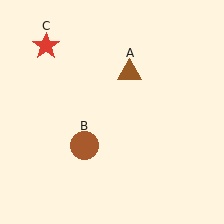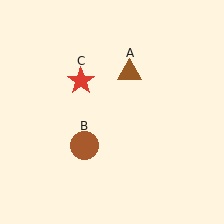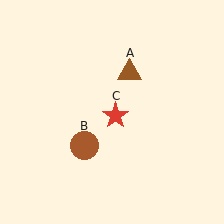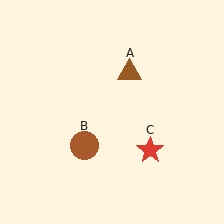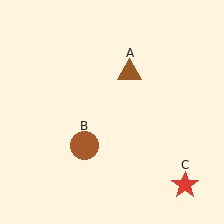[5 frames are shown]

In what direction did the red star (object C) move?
The red star (object C) moved down and to the right.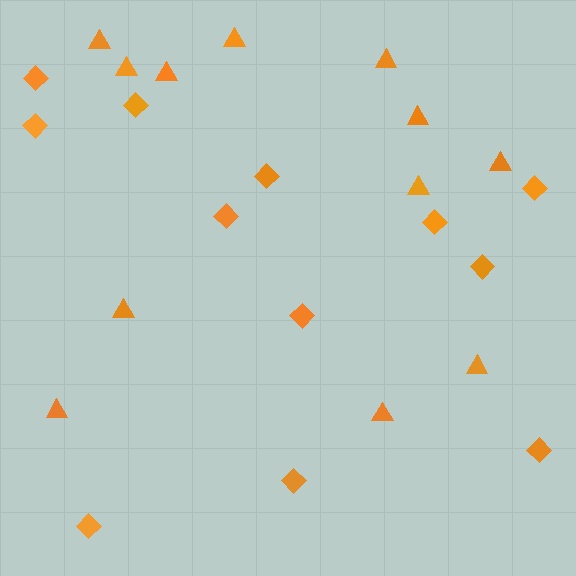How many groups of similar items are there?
There are 2 groups: one group of diamonds (12) and one group of triangles (12).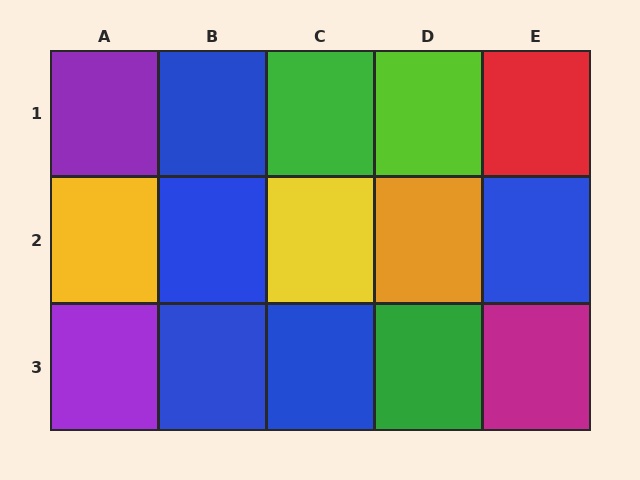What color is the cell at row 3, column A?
Purple.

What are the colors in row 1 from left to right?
Purple, blue, green, lime, red.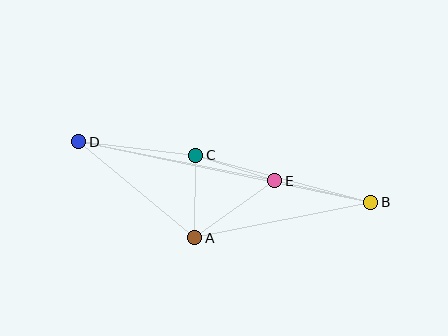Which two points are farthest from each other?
Points B and D are farthest from each other.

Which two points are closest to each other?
Points A and C are closest to each other.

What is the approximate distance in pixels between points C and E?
The distance between C and E is approximately 83 pixels.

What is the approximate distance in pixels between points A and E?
The distance between A and E is approximately 98 pixels.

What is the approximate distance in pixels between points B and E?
The distance between B and E is approximately 98 pixels.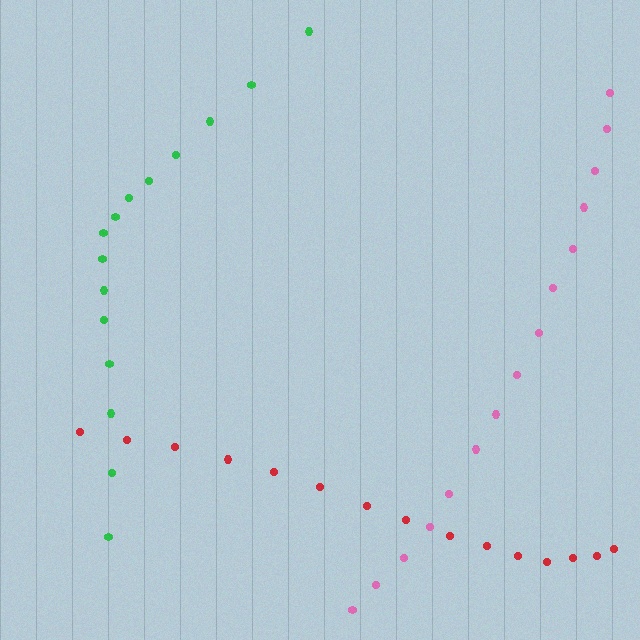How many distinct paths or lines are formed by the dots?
There are 3 distinct paths.